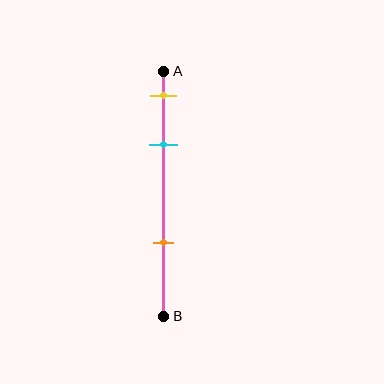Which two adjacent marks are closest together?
The yellow and cyan marks are the closest adjacent pair.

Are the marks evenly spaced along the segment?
No, the marks are not evenly spaced.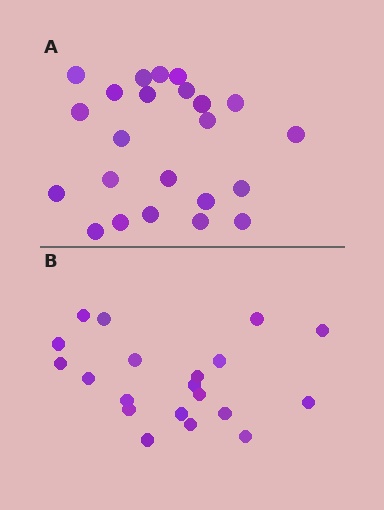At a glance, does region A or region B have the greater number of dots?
Region A (the top region) has more dots.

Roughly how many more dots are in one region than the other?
Region A has just a few more — roughly 2 or 3 more dots than region B.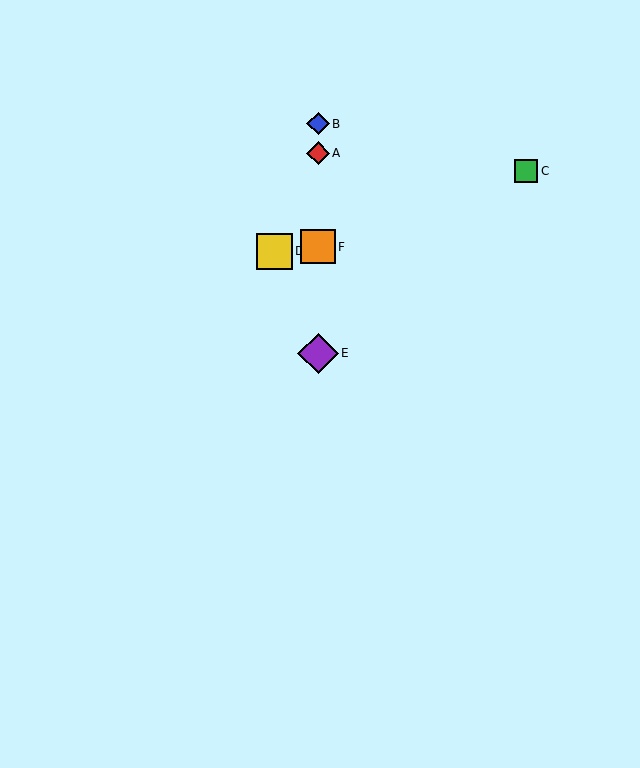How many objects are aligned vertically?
4 objects (A, B, E, F) are aligned vertically.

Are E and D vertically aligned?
No, E is at x≈318 and D is at x≈274.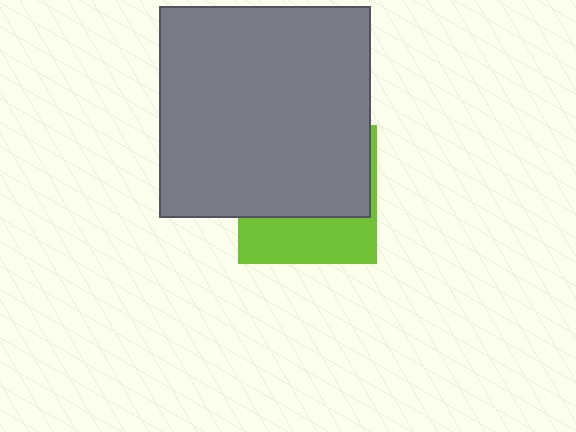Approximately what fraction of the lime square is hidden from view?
Roughly 64% of the lime square is hidden behind the gray square.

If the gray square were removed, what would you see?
You would see the complete lime square.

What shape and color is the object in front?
The object in front is a gray square.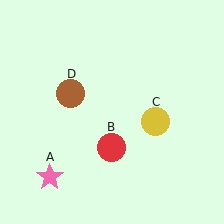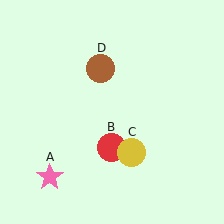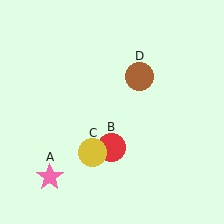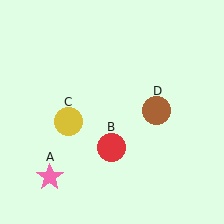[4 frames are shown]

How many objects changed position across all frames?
2 objects changed position: yellow circle (object C), brown circle (object D).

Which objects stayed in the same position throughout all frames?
Pink star (object A) and red circle (object B) remained stationary.